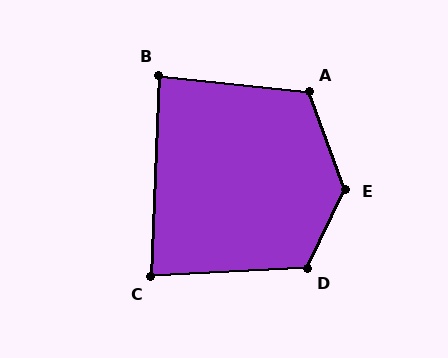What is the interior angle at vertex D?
Approximately 119 degrees (obtuse).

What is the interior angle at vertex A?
Approximately 116 degrees (obtuse).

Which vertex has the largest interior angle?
E, at approximately 134 degrees.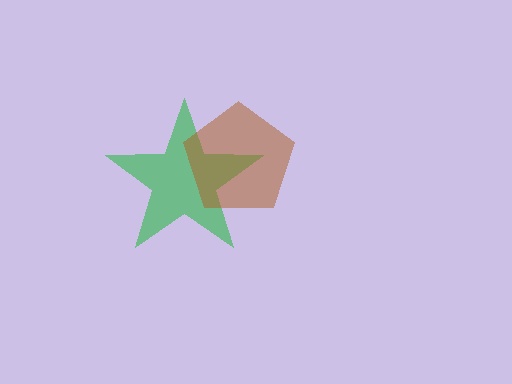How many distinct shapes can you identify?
There are 2 distinct shapes: a green star, a brown pentagon.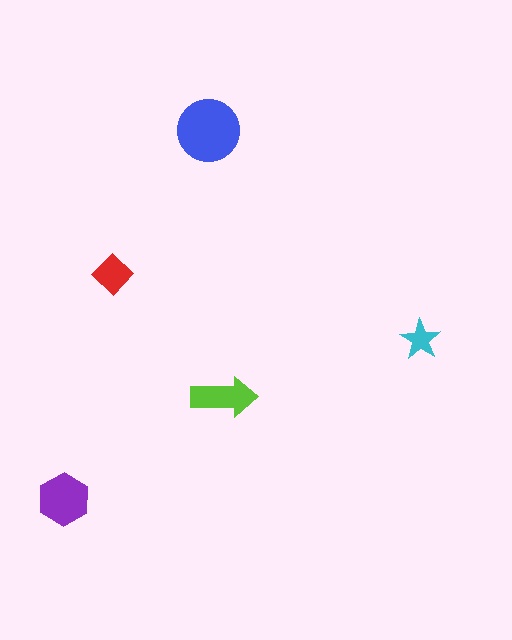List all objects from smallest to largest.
The cyan star, the red diamond, the lime arrow, the purple hexagon, the blue circle.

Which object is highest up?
The blue circle is topmost.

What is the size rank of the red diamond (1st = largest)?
4th.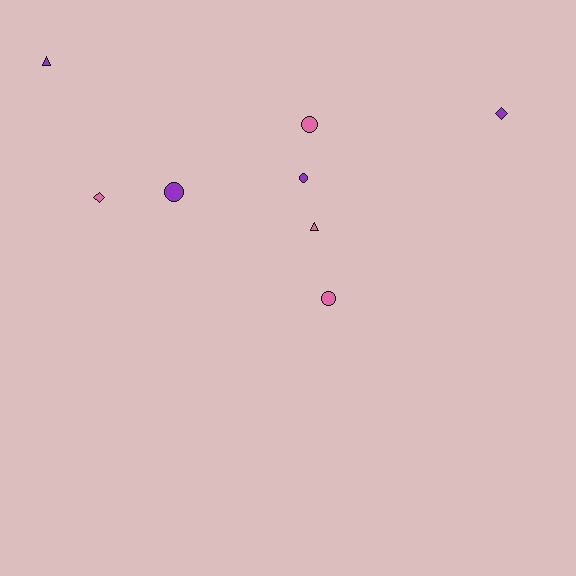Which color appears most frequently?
Purple, with 4 objects.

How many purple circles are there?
There are 2 purple circles.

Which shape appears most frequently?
Circle, with 4 objects.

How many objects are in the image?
There are 8 objects.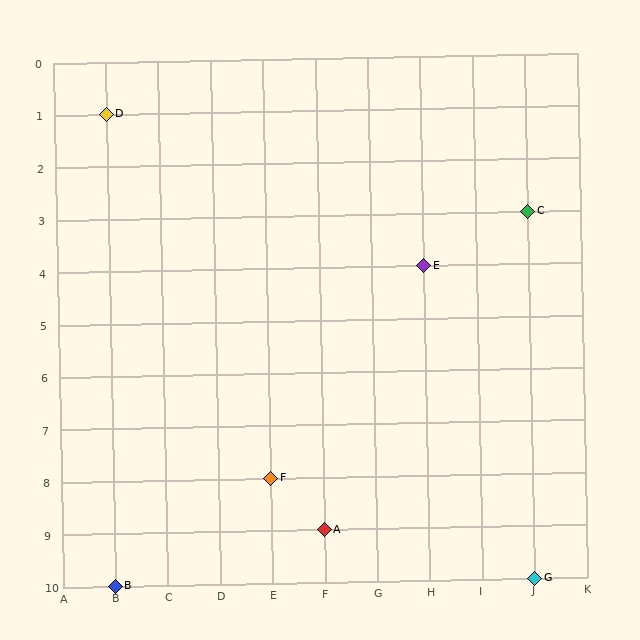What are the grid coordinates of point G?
Point G is at grid coordinates (J, 10).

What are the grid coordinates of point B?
Point B is at grid coordinates (B, 10).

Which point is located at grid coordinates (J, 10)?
Point G is at (J, 10).